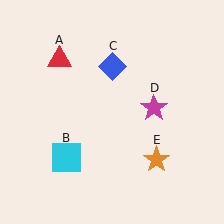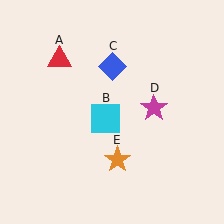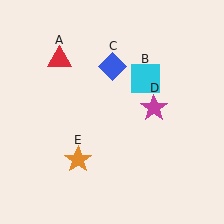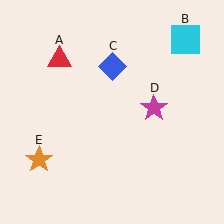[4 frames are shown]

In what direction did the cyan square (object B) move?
The cyan square (object B) moved up and to the right.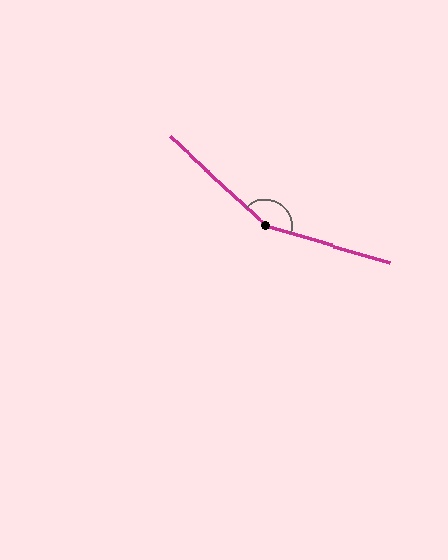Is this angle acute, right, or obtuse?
It is obtuse.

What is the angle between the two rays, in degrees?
Approximately 154 degrees.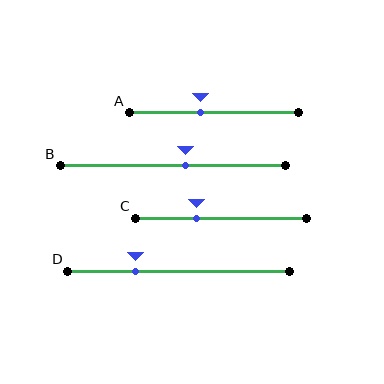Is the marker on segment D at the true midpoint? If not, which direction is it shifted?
No, the marker on segment D is shifted to the left by about 19% of the segment length.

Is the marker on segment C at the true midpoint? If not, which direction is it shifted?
No, the marker on segment C is shifted to the left by about 14% of the segment length.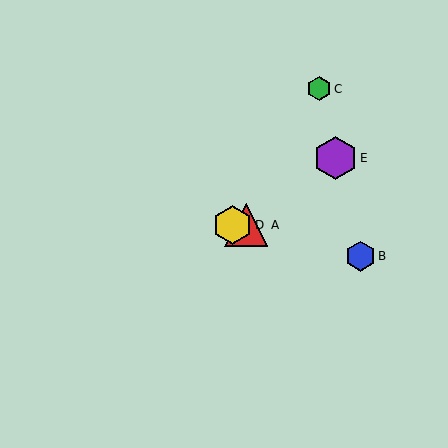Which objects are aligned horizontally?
Objects A, D are aligned horizontally.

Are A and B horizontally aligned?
No, A is at y≈225 and B is at y≈257.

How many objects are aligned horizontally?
2 objects (A, D) are aligned horizontally.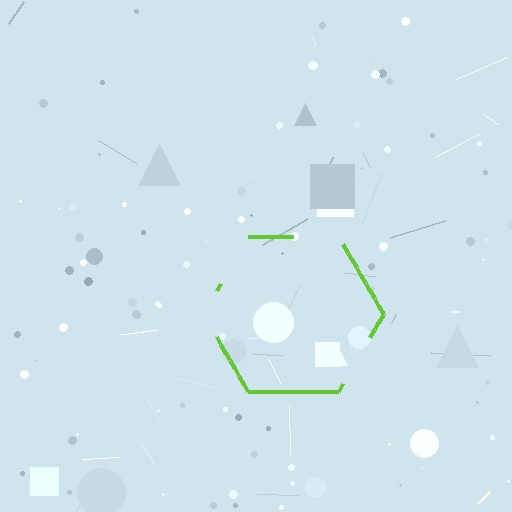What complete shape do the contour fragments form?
The contour fragments form a hexagon.